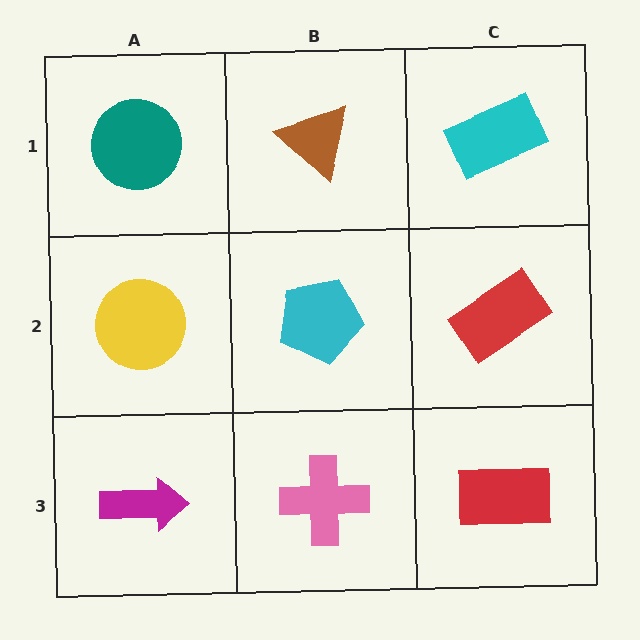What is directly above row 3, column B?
A cyan pentagon.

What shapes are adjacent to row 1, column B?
A cyan pentagon (row 2, column B), a teal circle (row 1, column A), a cyan rectangle (row 1, column C).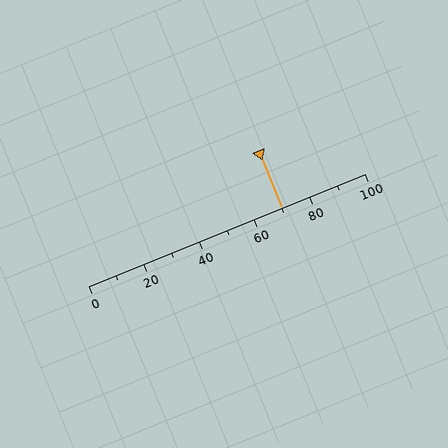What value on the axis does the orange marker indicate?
The marker indicates approximately 70.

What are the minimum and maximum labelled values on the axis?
The axis runs from 0 to 100.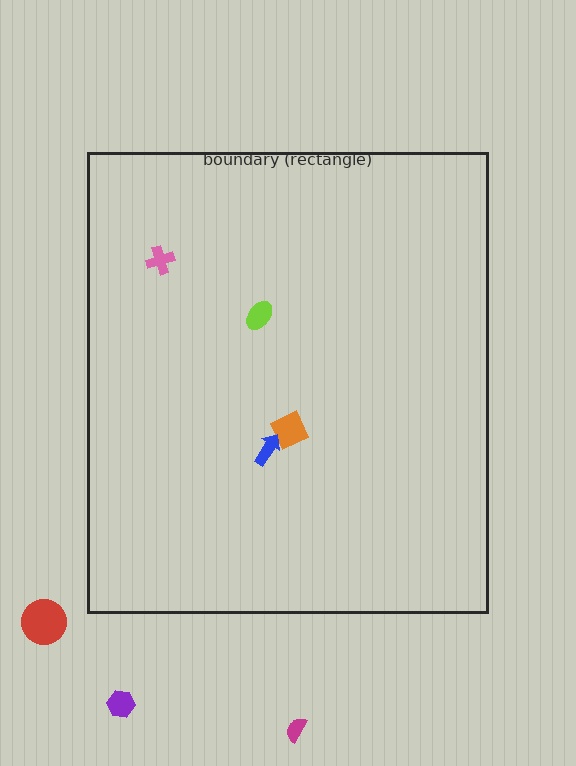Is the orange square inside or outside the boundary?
Inside.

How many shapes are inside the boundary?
4 inside, 3 outside.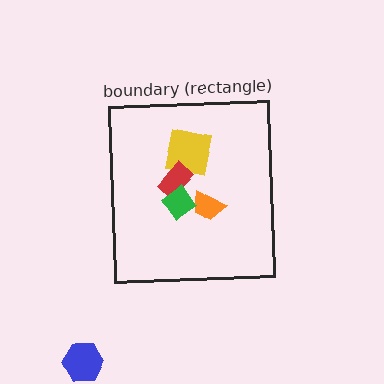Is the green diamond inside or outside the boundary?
Inside.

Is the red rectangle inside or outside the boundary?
Inside.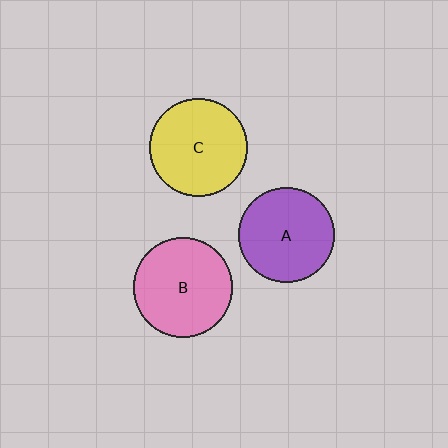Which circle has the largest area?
Circle B (pink).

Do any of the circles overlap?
No, none of the circles overlap.